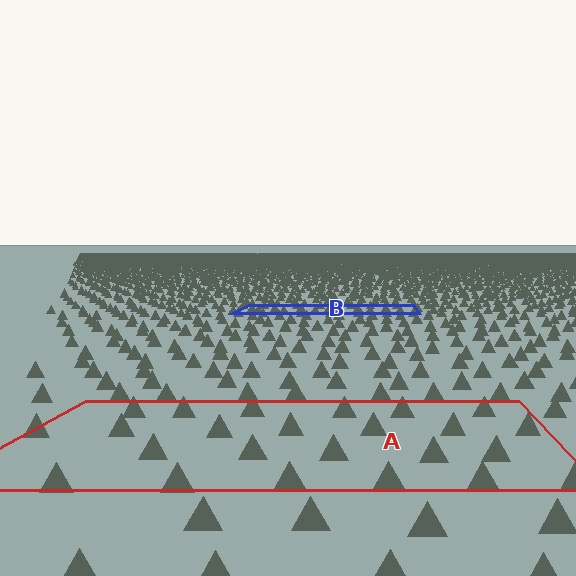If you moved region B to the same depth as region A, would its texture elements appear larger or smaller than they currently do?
They would appear larger. At a closer depth, the same texture elements are projected at a bigger on-screen size.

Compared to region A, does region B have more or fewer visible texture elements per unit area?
Region B has more texture elements per unit area — they are packed more densely because it is farther away.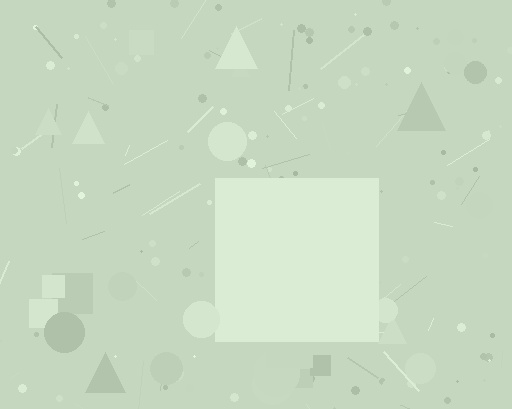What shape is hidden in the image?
A square is hidden in the image.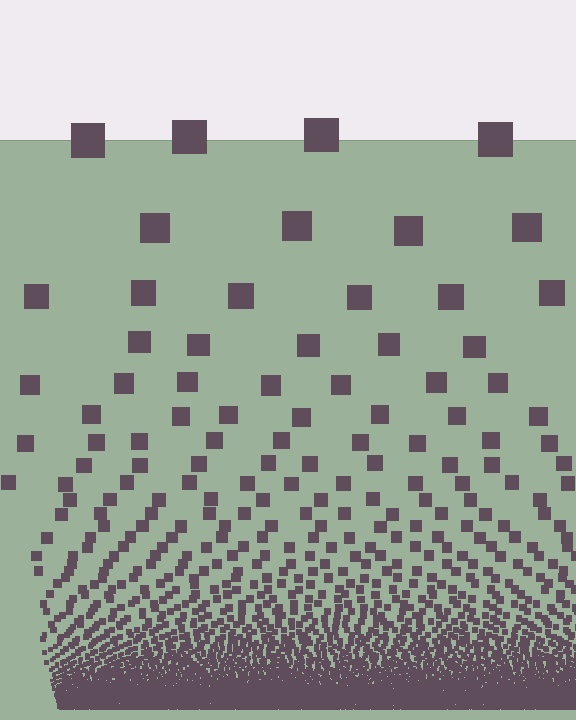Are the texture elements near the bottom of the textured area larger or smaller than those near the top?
Smaller. The gradient is inverted — elements near the bottom are smaller and denser.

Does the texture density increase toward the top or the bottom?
Density increases toward the bottom.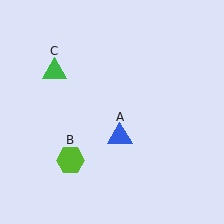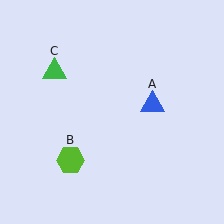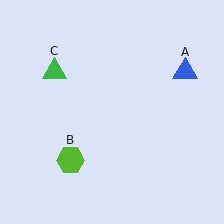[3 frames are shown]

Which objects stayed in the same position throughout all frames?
Lime hexagon (object B) and green triangle (object C) remained stationary.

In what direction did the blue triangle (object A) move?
The blue triangle (object A) moved up and to the right.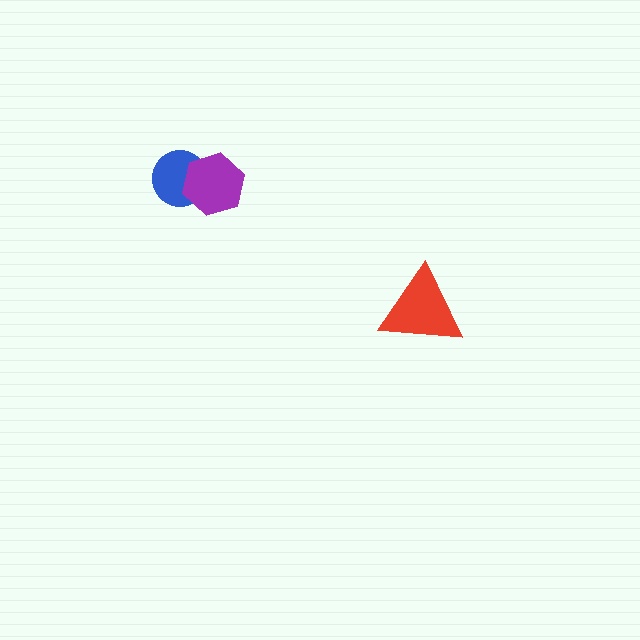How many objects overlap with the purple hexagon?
1 object overlaps with the purple hexagon.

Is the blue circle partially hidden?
Yes, it is partially covered by another shape.